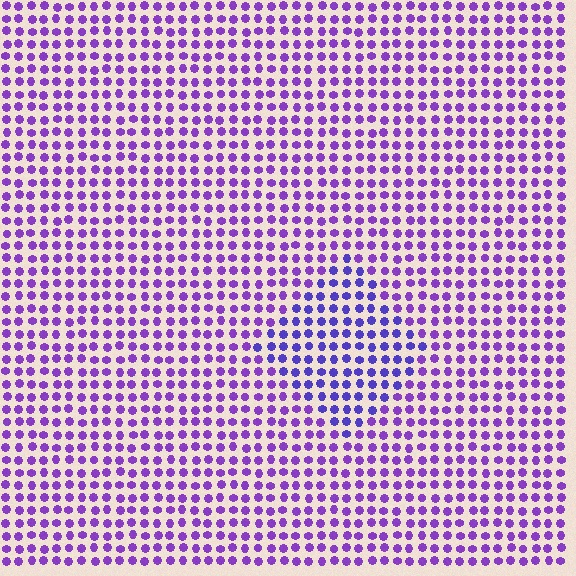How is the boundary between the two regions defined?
The boundary is defined purely by a slight shift in hue (about 25 degrees). Spacing, size, and orientation are identical on both sides.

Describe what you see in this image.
The image is filled with small purple elements in a uniform arrangement. A diamond-shaped region is visible where the elements are tinted to a slightly different hue, forming a subtle color boundary.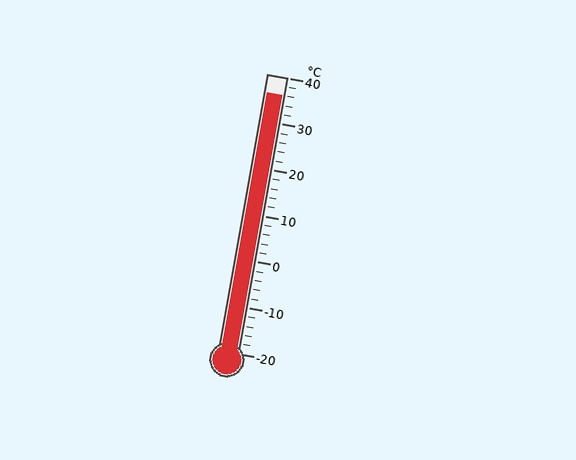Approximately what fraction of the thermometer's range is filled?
The thermometer is filled to approximately 95% of its range.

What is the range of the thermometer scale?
The thermometer scale ranges from -20°C to 40°C.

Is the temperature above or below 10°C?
The temperature is above 10°C.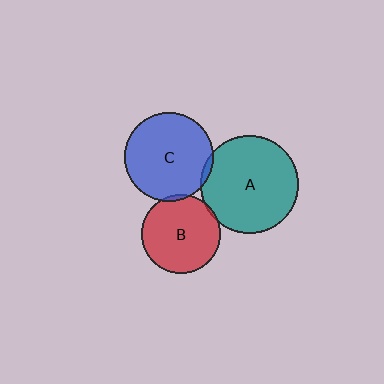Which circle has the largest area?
Circle A (teal).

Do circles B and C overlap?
Yes.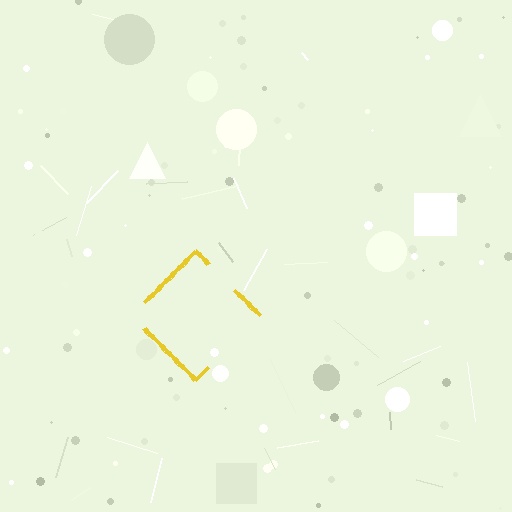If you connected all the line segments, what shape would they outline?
They would outline a diamond.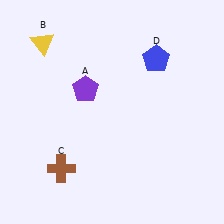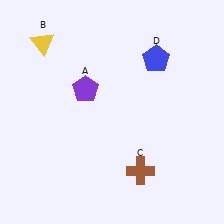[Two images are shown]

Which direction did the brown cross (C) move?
The brown cross (C) moved right.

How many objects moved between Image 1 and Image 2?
1 object moved between the two images.